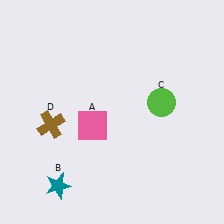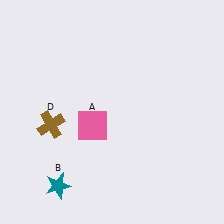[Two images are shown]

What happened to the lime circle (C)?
The lime circle (C) was removed in Image 2. It was in the top-right area of Image 1.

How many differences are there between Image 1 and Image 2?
There is 1 difference between the two images.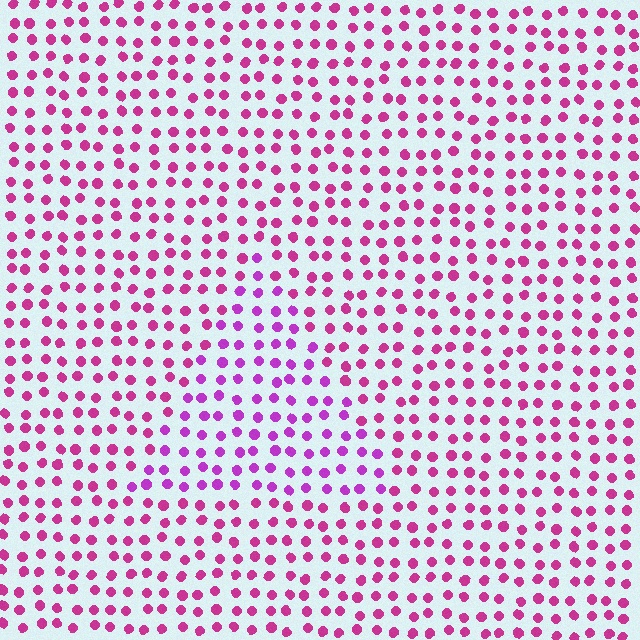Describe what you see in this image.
The image is filled with small magenta elements in a uniform arrangement. A triangle-shaped region is visible where the elements are tinted to a slightly different hue, forming a subtle color boundary.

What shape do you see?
I see a triangle.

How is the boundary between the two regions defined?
The boundary is defined purely by a slight shift in hue (about 27 degrees). Spacing, size, and orientation are identical on both sides.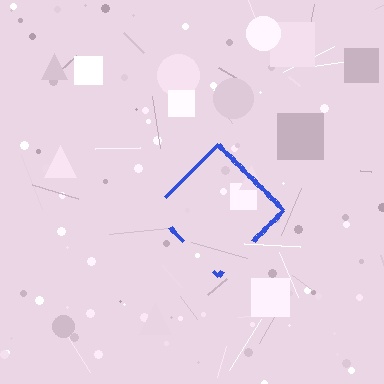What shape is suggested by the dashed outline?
The dashed outline suggests a diamond.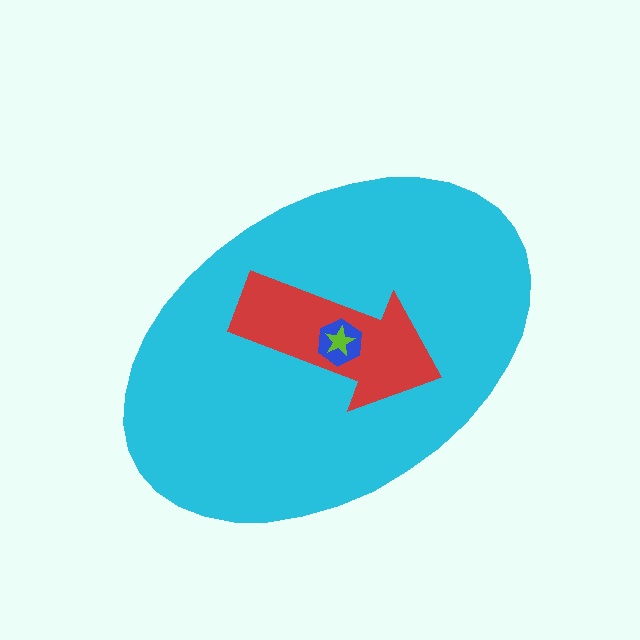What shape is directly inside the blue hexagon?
The lime star.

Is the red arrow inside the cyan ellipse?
Yes.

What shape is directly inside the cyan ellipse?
The red arrow.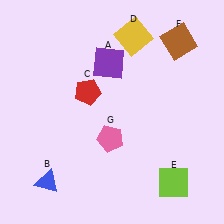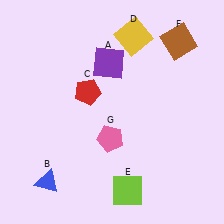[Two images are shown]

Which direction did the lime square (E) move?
The lime square (E) moved left.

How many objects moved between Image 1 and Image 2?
1 object moved between the two images.